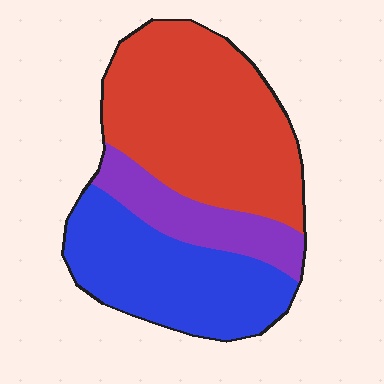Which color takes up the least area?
Purple, at roughly 15%.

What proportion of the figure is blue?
Blue takes up about one third (1/3) of the figure.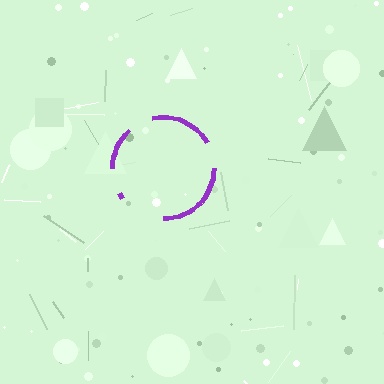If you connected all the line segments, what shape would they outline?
They would outline a circle.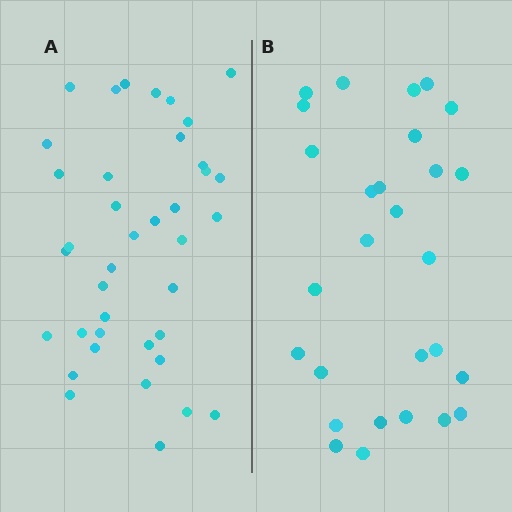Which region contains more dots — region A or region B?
Region A (the left region) has more dots.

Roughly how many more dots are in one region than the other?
Region A has roughly 12 or so more dots than region B.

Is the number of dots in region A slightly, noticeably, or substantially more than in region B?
Region A has noticeably more, but not dramatically so. The ratio is roughly 1.4 to 1.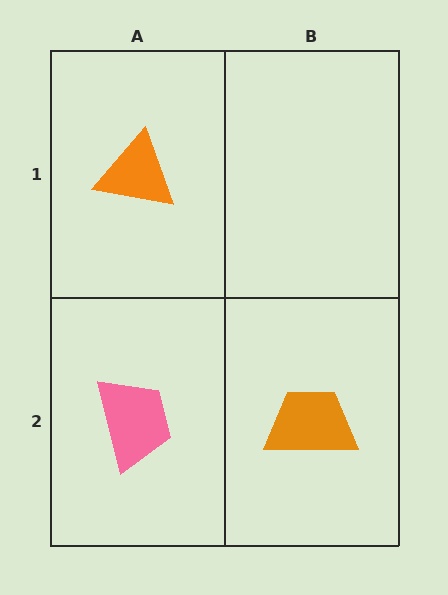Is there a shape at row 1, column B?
No, that cell is empty.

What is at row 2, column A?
A pink trapezoid.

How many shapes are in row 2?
2 shapes.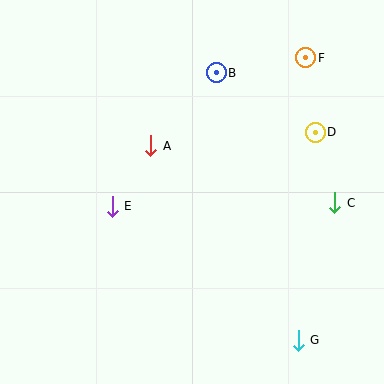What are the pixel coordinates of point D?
Point D is at (315, 132).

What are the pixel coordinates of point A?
Point A is at (151, 146).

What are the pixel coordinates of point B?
Point B is at (216, 73).